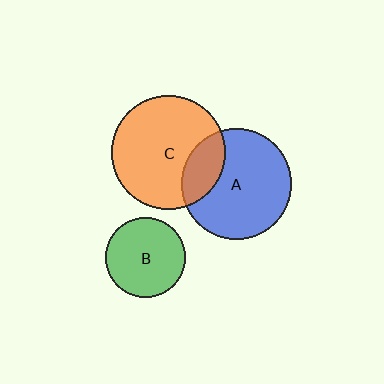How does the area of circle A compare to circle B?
Approximately 1.9 times.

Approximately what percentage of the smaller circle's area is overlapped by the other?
Approximately 25%.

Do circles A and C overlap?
Yes.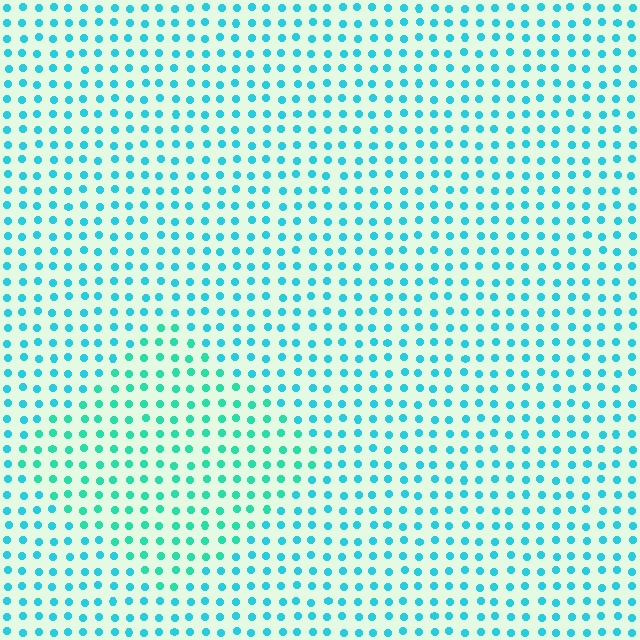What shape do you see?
I see a diamond.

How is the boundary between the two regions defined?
The boundary is defined purely by a slight shift in hue (about 23 degrees). Spacing, size, and orientation are identical on both sides.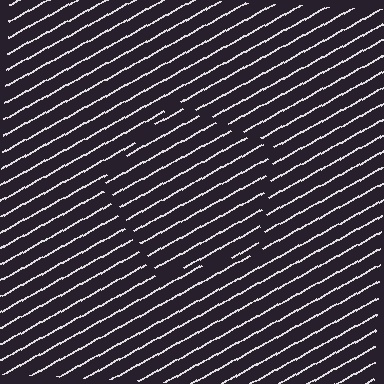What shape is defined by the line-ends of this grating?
An illusory pentagon. The interior of the shape contains the same grating, shifted by half a period — the contour is defined by the phase discontinuity where line-ends from the inner and outer gratings abut.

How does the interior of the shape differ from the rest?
The interior of the shape contains the same grating, shifted by half a period — the contour is defined by the phase discontinuity where line-ends from the inner and outer gratings abut.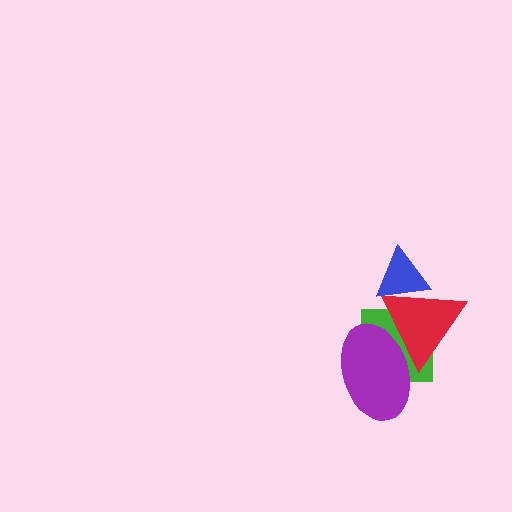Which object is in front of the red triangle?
The purple ellipse is in front of the red triangle.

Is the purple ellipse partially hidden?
No, no other shape covers it.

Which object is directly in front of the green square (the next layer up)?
The red triangle is directly in front of the green square.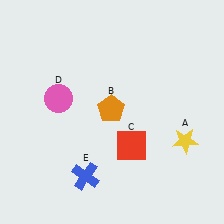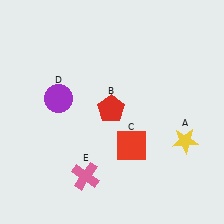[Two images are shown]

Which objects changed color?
B changed from orange to red. D changed from pink to purple. E changed from blue to pink.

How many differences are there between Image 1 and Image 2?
There are 3 differences between the two images.